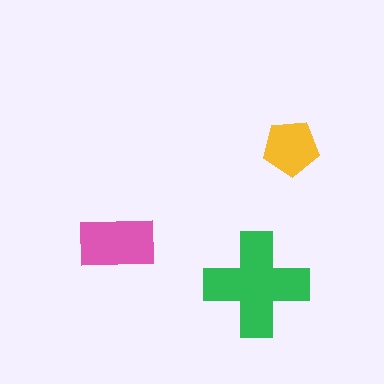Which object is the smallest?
The yellow pentagon.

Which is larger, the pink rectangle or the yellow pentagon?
The pink rectangle.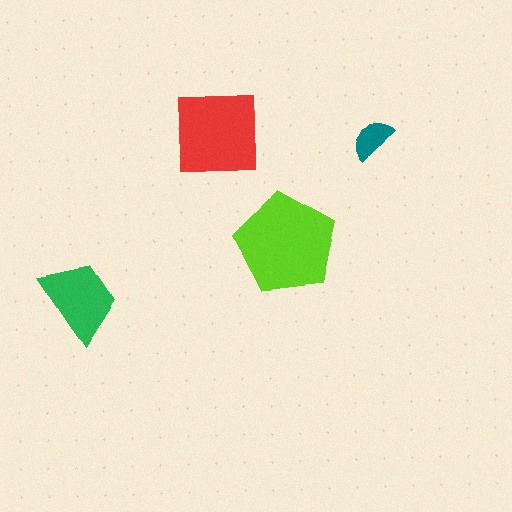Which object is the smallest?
The teal semicircle.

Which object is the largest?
The lime pentagon.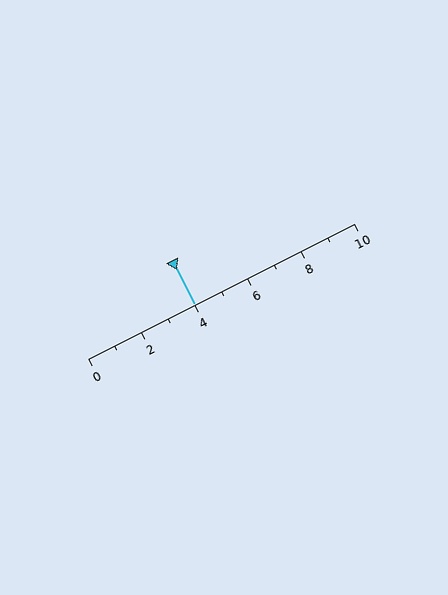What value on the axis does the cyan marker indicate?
The marker indicates approximately 4.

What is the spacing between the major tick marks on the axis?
The major ticks are spaced 2 apart.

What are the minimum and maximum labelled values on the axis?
The axis runs from 0 to 10.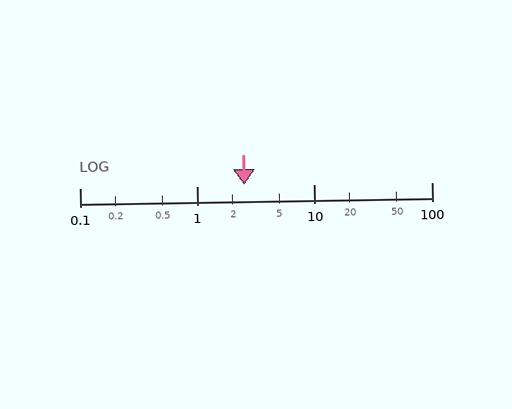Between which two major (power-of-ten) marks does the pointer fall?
The pointer is between 1 and 10.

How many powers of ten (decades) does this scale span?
The scale spans 3 decades, from 0.1 to 100.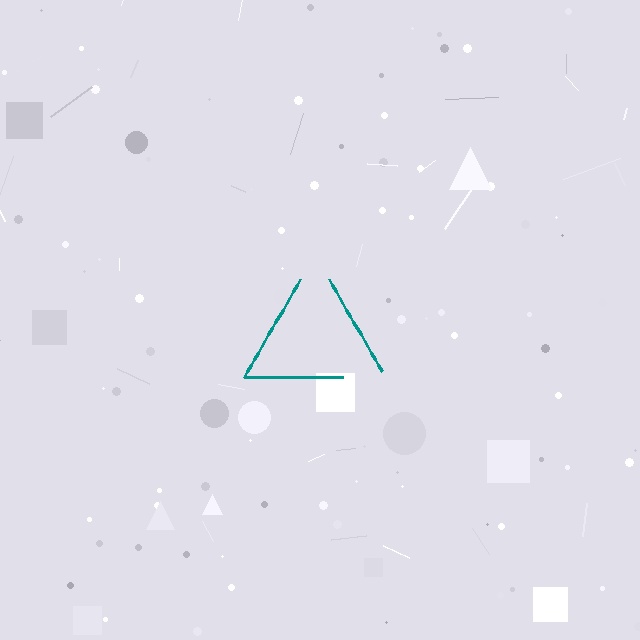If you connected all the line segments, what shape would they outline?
They would outline a triangle.